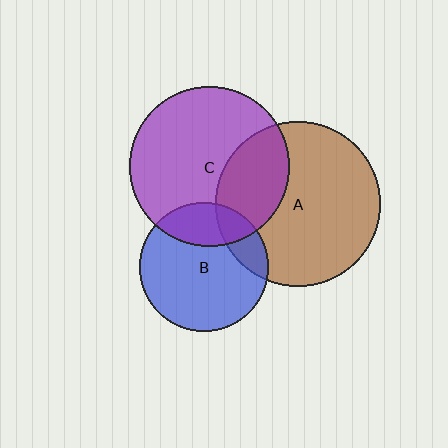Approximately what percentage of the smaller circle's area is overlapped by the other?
Approximately 15%.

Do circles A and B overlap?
Yes.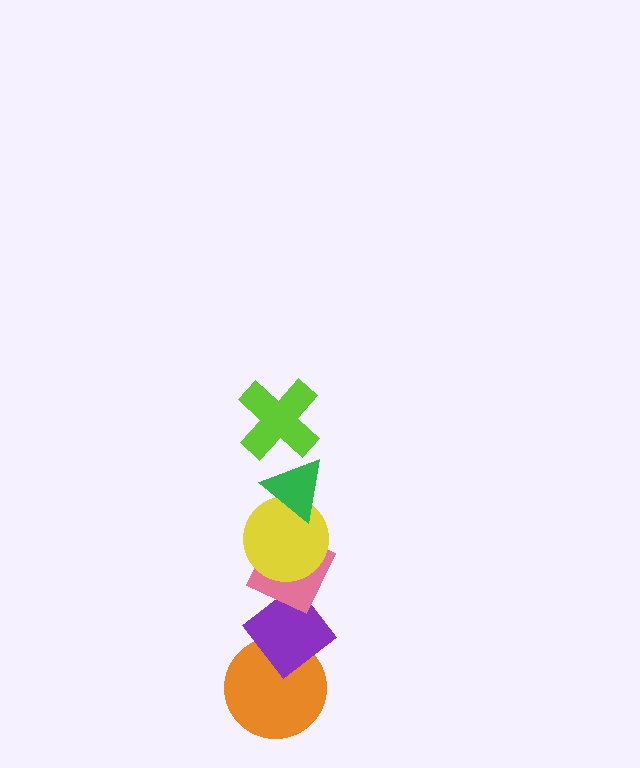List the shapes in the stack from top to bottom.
From top to bottom: the lime cross, the green triangle, the yellow circle, the pink diamond, the purple diamond, the orange circle.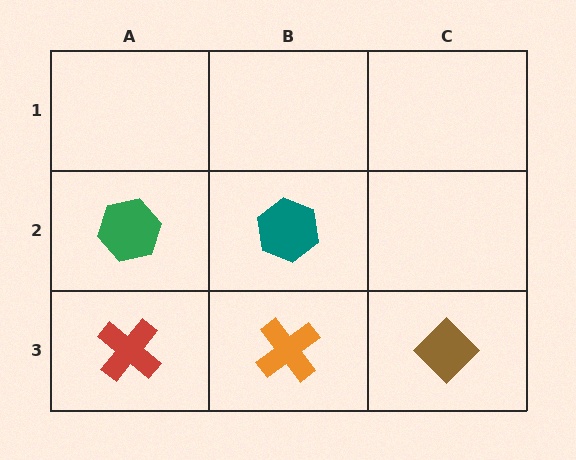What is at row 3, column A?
A red cross.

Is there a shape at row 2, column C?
No, that cell is empty.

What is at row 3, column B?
An orange cross.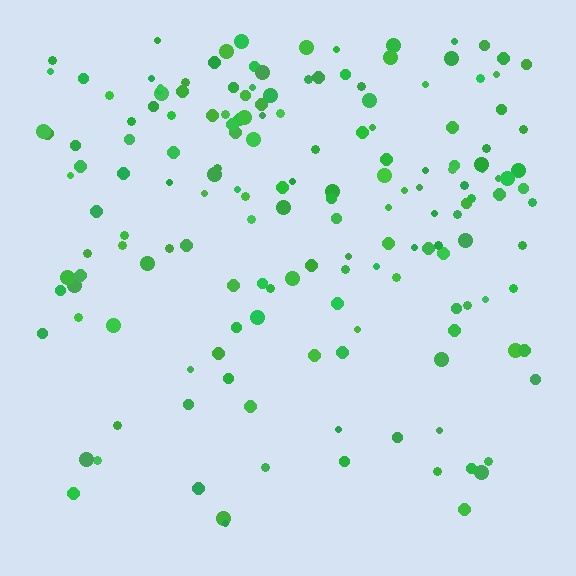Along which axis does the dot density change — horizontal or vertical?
Vertical.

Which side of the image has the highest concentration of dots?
The top.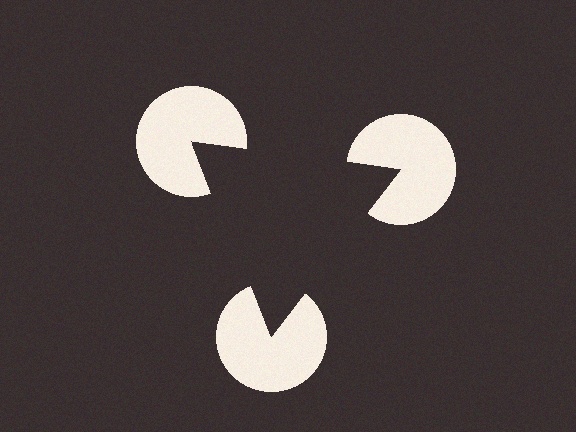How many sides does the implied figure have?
3 sides.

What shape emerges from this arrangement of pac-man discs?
An illusory triangle — its edges are inferred from the aligned wedge cuts in the pac-man discs, not physically drawn.